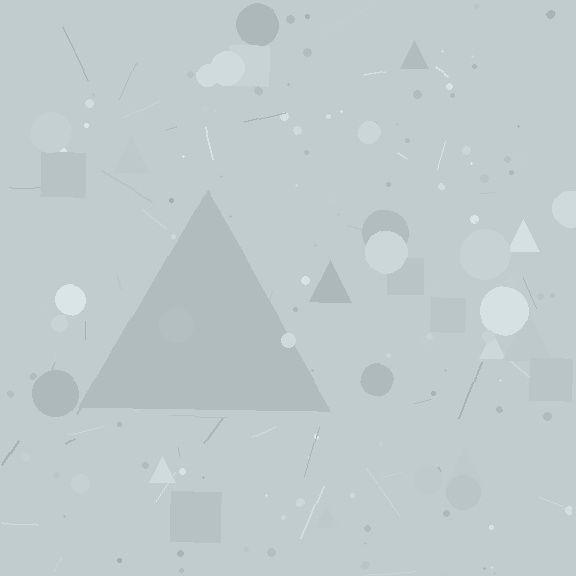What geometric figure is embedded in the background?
A triangle is embedded in the background.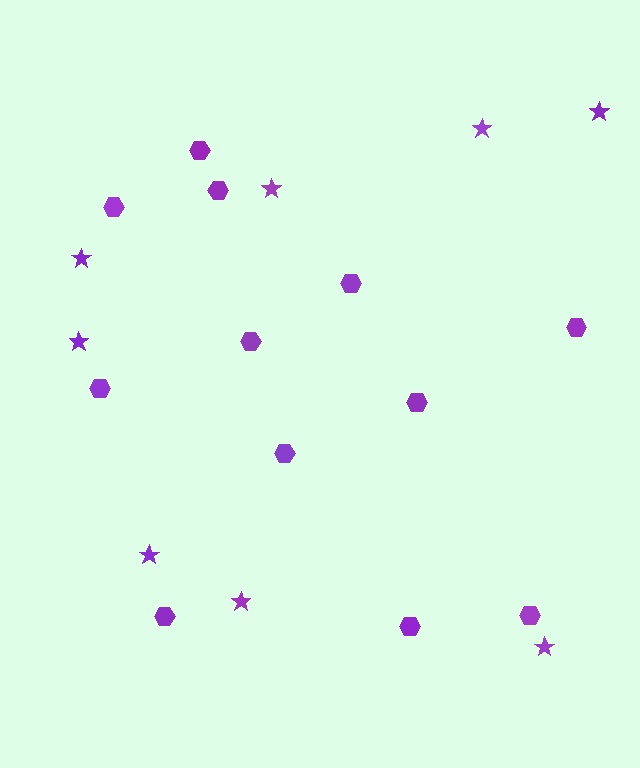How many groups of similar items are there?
There are 2 groups: one group of hexagons (12) and one group of stars (8).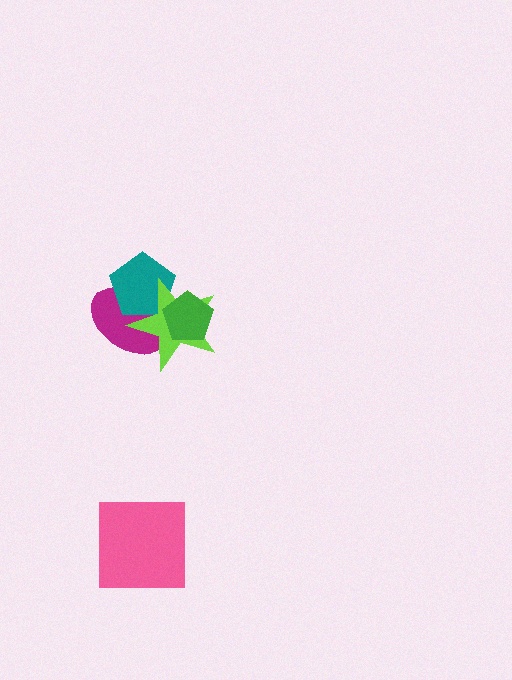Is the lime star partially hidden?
Yes, it is partially covered by another shape.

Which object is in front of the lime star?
The green pentagon is in front of the lime star.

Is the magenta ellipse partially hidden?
Yes, it is partially covered by another shape.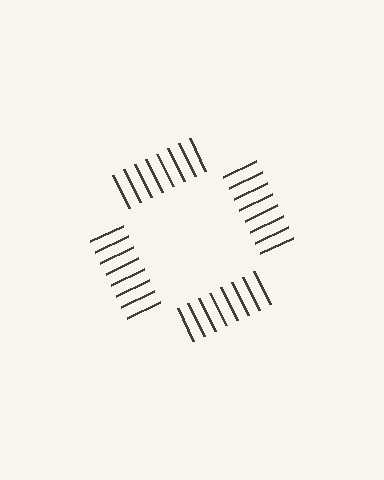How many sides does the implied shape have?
4 sides — the line-ends trace a square.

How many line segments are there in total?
32 — 8 along each of the 4 edges.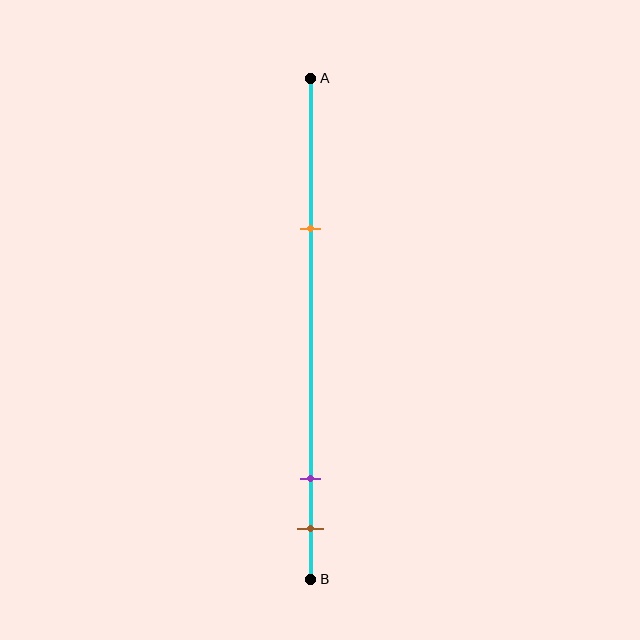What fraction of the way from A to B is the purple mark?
The purple mark is approximately 80% (0.8) of the way from A to B.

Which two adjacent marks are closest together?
The purple and brown marks are the closest adjacent pair.